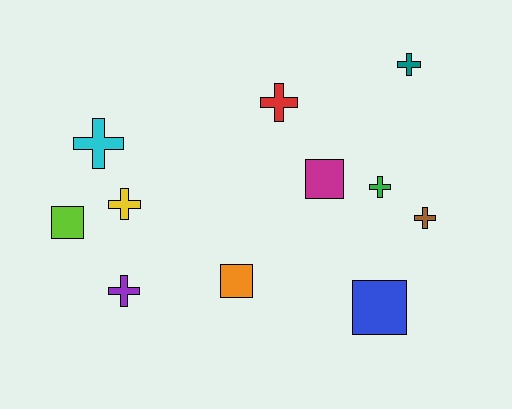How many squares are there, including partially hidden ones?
There are 4 squares.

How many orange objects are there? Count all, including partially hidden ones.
There is 1 orange object.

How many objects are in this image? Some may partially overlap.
There are 11 objects.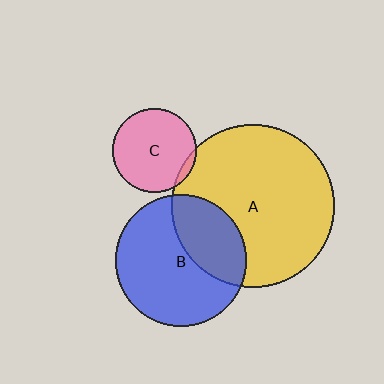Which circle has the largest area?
Circle A (yellow).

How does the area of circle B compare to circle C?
Approximately 2.5 times.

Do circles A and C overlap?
Yes.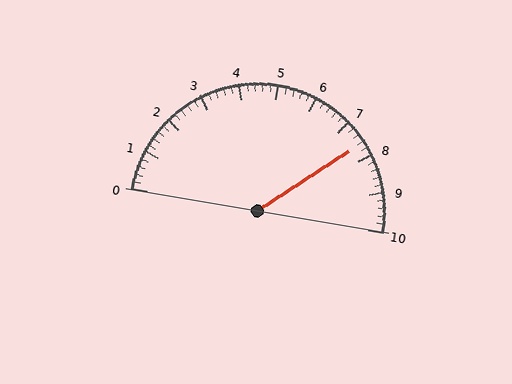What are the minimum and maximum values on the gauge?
The gauge ranges from 0 to 10.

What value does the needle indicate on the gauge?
The needle indicates approximately 7.6.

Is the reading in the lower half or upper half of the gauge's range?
The reading is in the upper half of the range (0 to 10).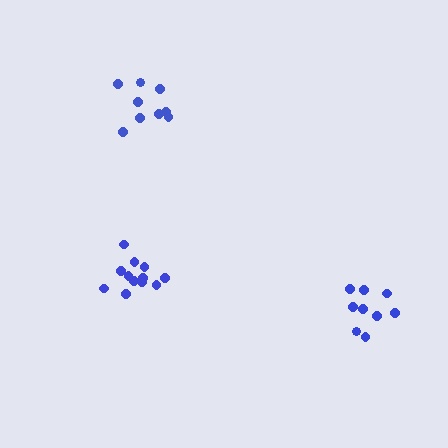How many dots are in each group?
Group 1: 9 dots, Group 2: 9 dots, Group 3: 12 dots (30 total).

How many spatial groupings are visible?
There are 3 spatial groupings.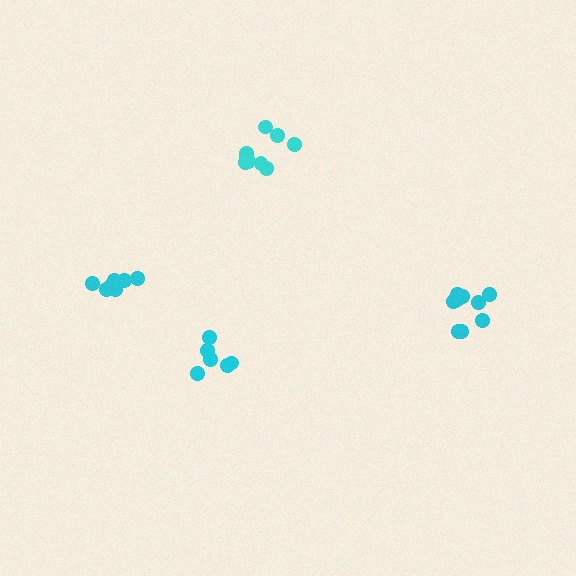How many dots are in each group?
Group 1: 6 dots, Group 2: 9 dots, Group 3: 8 dots, Group 4: 9 dots (32 total).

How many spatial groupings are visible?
There are 4 spatial groupings.